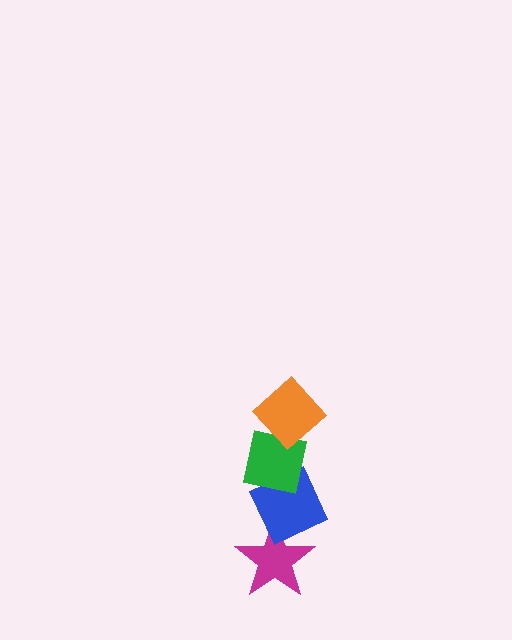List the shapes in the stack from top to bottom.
From top to bottom: the orange diamond, the green square, the blue diamond, the magenta star.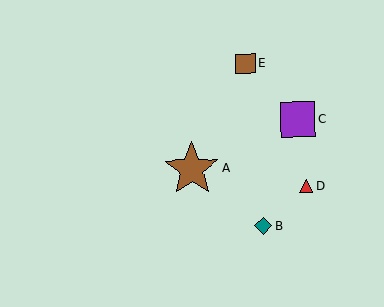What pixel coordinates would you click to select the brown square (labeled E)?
Click at (245, 64) to select the brown square E.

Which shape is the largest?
The brown star (labeled A) is the largest.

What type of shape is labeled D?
Shape D is a red triangle.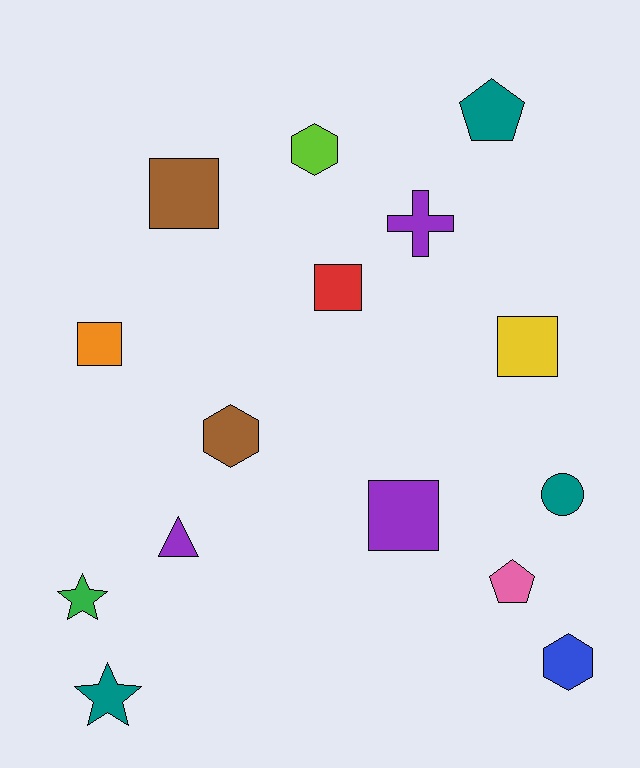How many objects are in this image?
There are 15 objects.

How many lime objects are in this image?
There is 1 lime object.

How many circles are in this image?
There is 1 circle.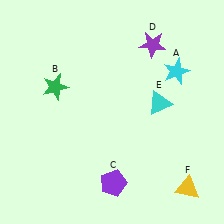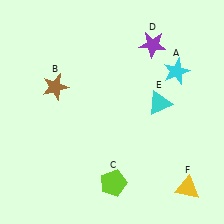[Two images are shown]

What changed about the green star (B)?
In Image 1, B is green. In Image 2, it changed to brown.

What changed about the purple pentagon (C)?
In Image 1, C is purple. In Image 2, it changed to lime.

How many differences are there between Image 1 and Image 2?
There are 2 differences between the two images.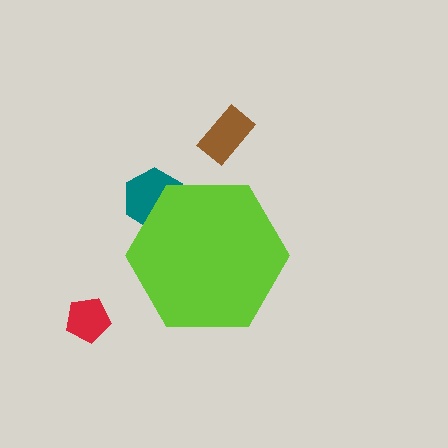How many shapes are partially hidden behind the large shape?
1 shape is partially hidden.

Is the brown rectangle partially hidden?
No, the brown rectangle is fully visible.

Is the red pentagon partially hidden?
No, the red pentagon is fully visible.